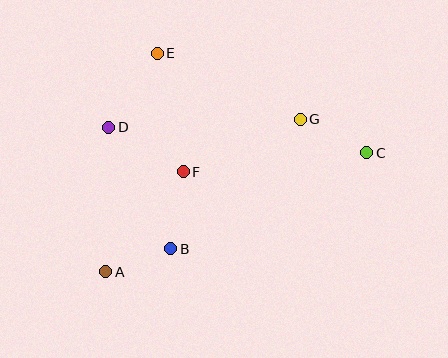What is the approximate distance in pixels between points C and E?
The distance between C and E is approximately 232 pixels.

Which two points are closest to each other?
Points A and B are closest to each other.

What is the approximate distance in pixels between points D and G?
The distance between D and G is approximately 192 pixels.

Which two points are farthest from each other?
Points A and C are farthest from each other.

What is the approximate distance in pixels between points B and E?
The distance between B and E is approximately 196 pixels.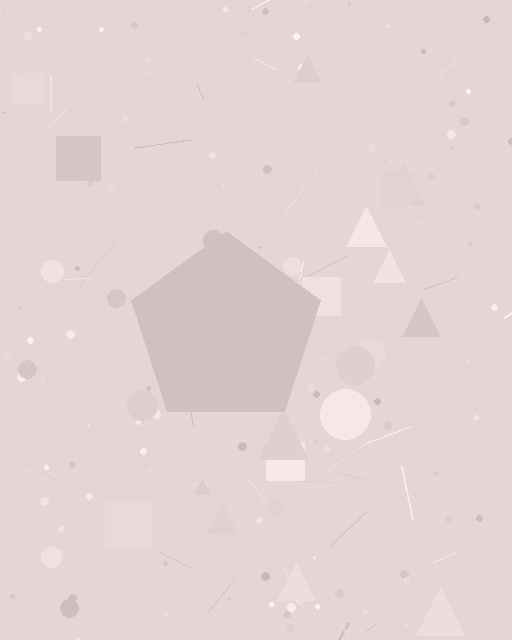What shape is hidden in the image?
A pentagon is hidden in the image.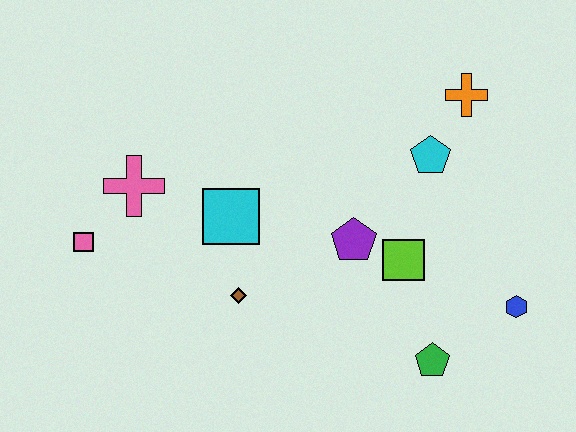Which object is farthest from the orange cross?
The pink square is farthest from the orange cross.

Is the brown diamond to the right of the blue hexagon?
No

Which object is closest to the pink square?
The pink cross is closest to the pink square.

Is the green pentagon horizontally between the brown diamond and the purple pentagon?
No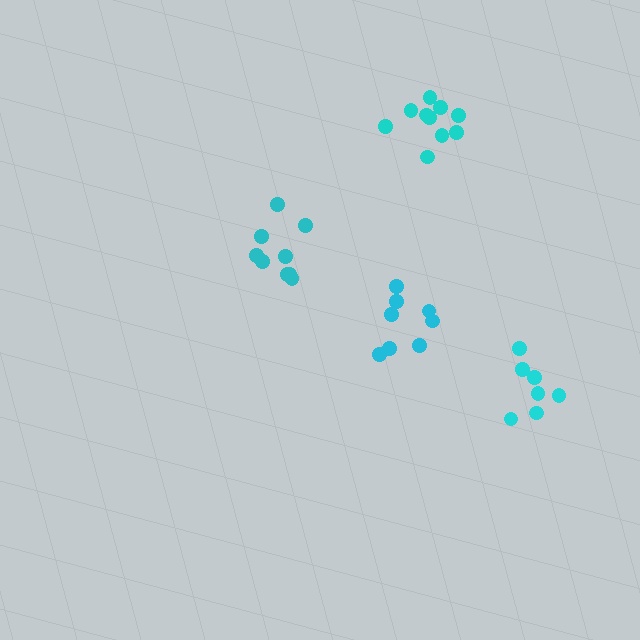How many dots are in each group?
Group 1: 9 dots, Group 2: 8 dots, Group 3: 7 dots, Group 4: 10 dots (34 total).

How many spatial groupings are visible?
There are 4 spatial groupings.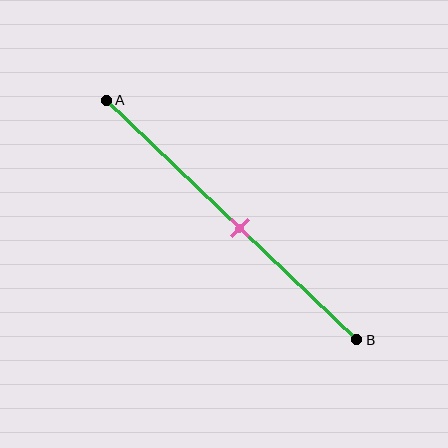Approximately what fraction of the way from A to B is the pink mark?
The pink mark is approximately 55% of the way from A to B.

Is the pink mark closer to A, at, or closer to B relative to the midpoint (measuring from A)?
The pink mark is closer to point B than the midpoint of segment AB.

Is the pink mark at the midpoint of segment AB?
No, the mark is at about 55% from A, not at the 50% midpoint.